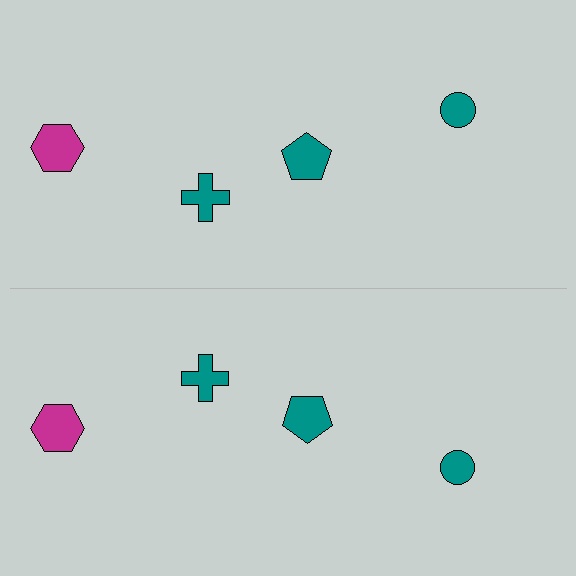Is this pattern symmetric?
Yes, this pattern has bilateral (reflection) symmetry.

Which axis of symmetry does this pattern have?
The pattern has a horizontal axis of symmetry running through the center of the image.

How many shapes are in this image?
There are 8 shapes in this image.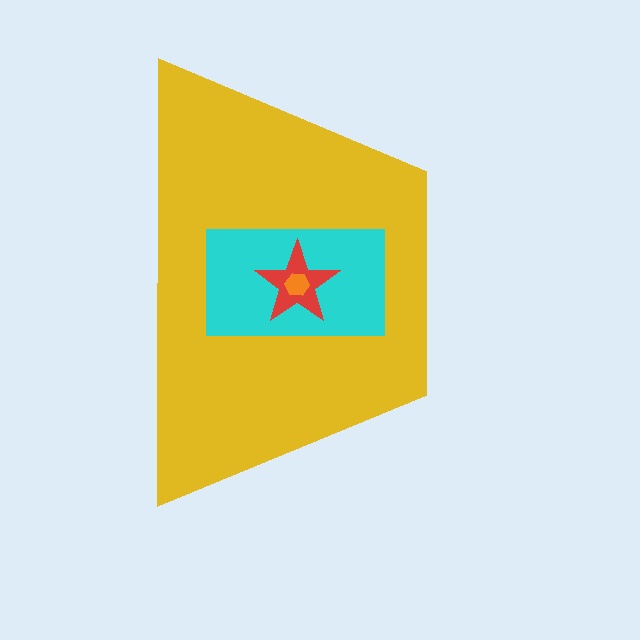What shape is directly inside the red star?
The orange hexagon.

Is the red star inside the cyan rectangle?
Yes.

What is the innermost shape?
The orange hexagon.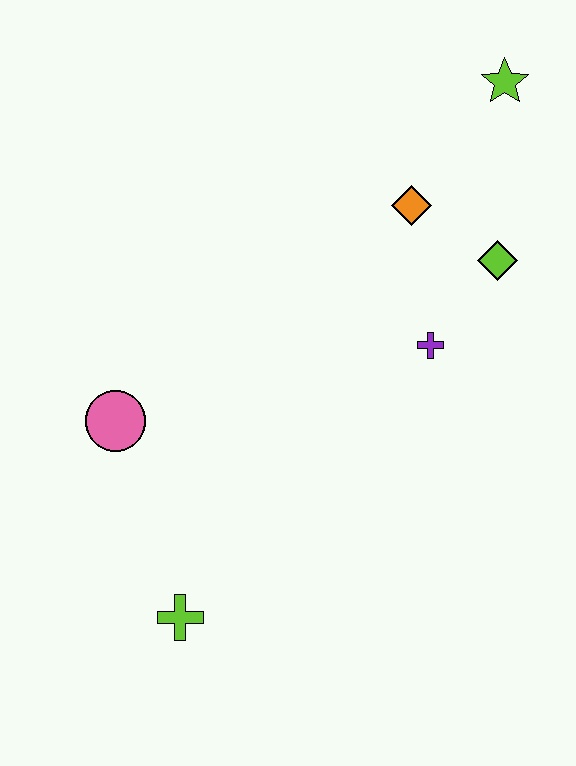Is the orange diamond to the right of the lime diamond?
No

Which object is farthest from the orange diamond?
The lime cross is farthest from the orange diamond.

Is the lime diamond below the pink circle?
No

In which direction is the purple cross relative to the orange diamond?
The purple cross is below the orange diamond.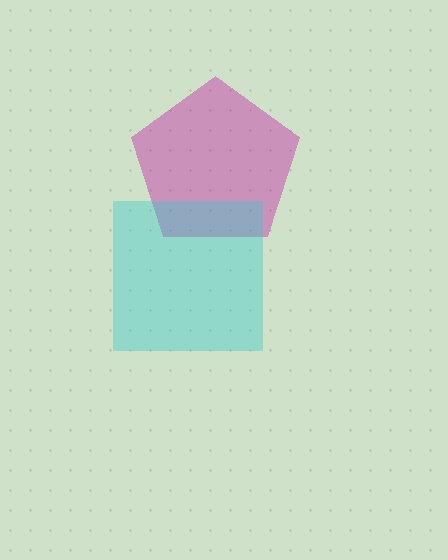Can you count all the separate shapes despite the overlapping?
Yes, there are 2 separate shapes.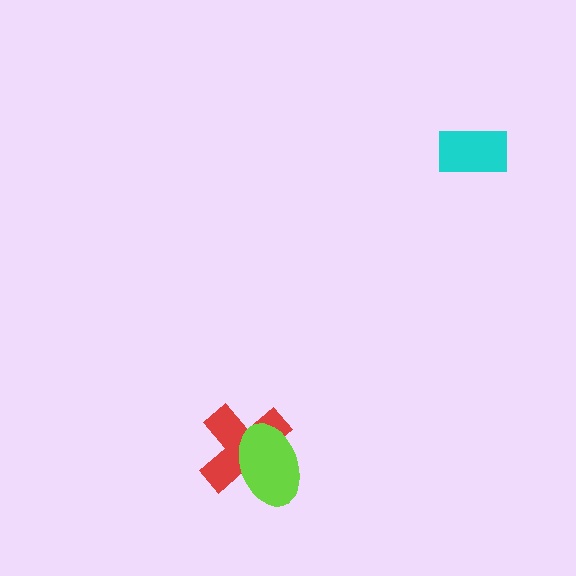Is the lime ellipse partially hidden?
No, no other shape covers it.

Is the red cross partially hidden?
Yes, it is partially covered by another shape.